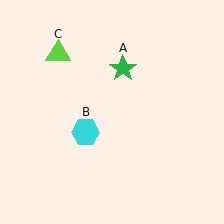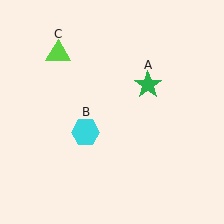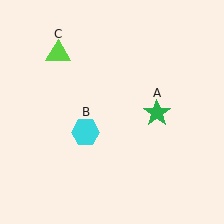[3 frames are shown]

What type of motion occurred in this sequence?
The green star (object A) rotated clockwise around the center of the scene.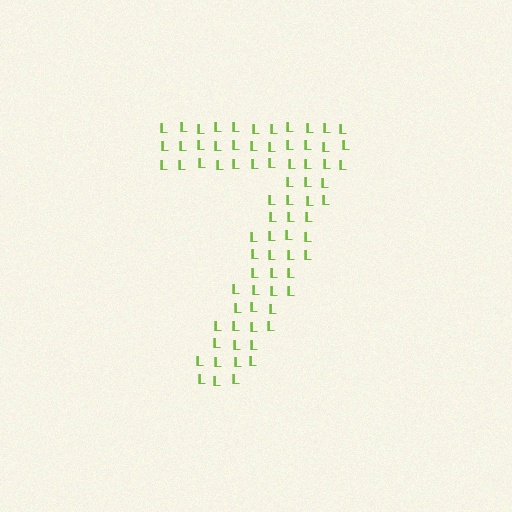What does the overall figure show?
The overall figure shows the digit 7.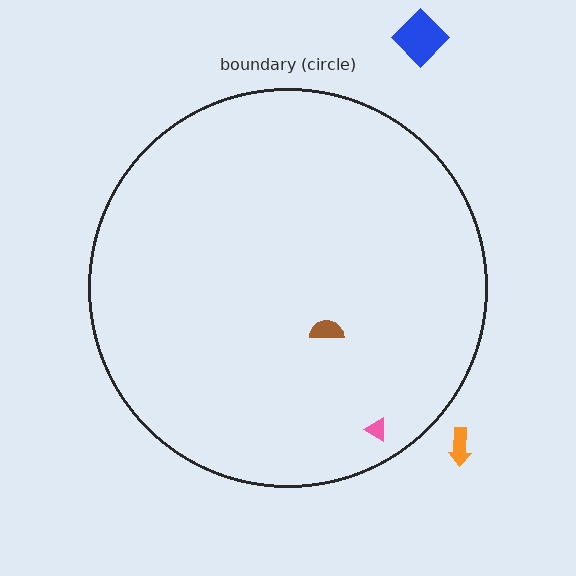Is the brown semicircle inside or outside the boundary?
Inside.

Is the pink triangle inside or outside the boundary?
Inside.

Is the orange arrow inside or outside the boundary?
Outside.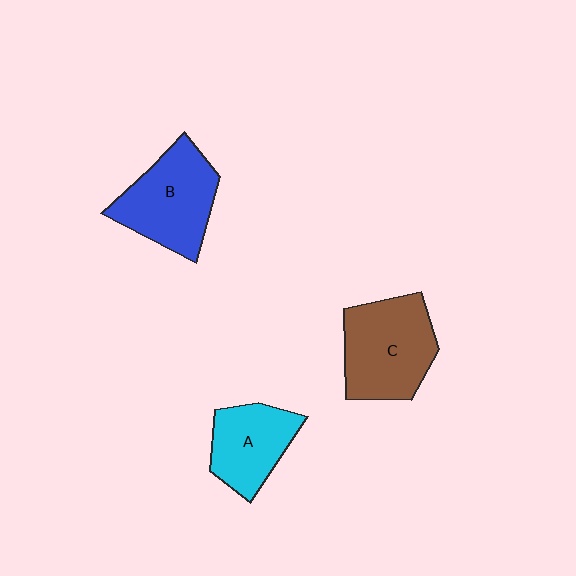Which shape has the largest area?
Shape C (brown).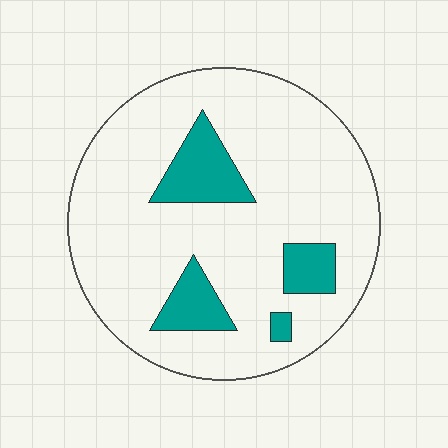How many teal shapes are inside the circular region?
4.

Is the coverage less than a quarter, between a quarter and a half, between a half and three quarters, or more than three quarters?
Less than a quarter.